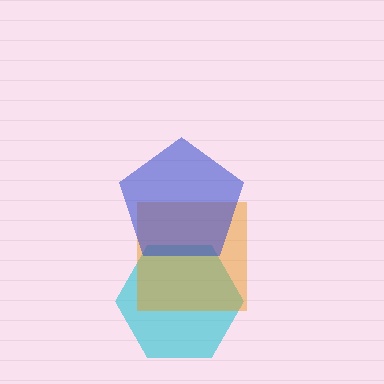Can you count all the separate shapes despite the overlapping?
Yes, there are 3 separate shapes.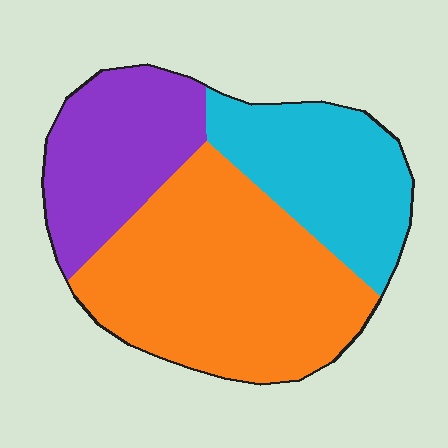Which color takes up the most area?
Orange, at roughly 50%.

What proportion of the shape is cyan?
Cyan takes up between a sixth and a third of the shape.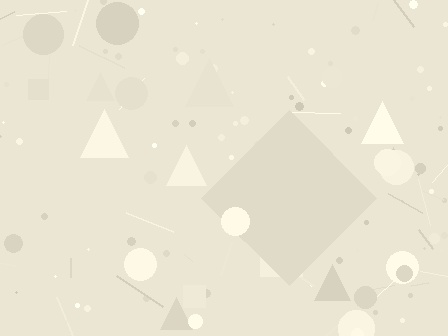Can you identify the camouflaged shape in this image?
The camouflaged shape is a diamond.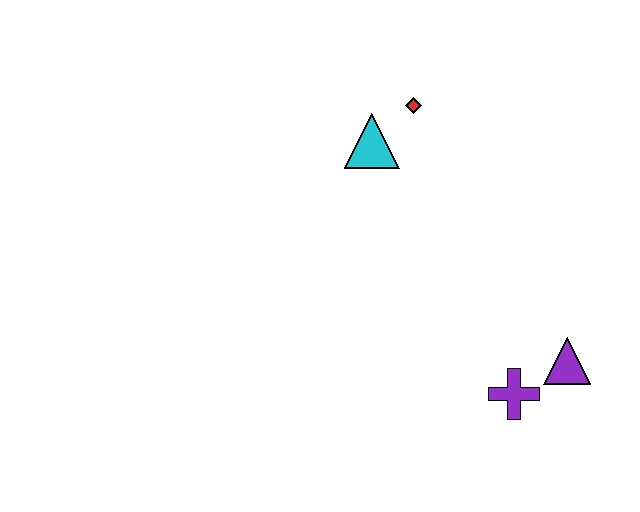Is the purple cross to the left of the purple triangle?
Yes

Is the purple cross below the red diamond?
Yes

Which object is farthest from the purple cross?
The red diamond is farthest from the purple cross.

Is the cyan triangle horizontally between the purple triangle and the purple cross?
No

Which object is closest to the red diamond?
The cyan triangle is closest to the red diamond.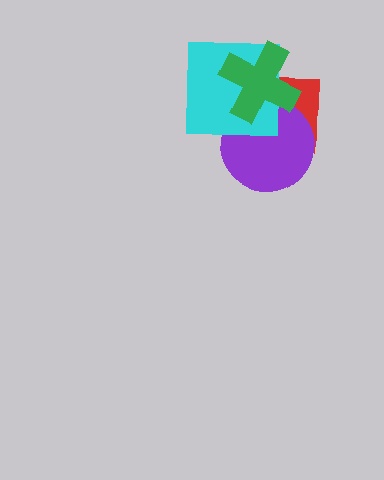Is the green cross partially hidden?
No, no other shape covers it.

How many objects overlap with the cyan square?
3 objects overlap with the cyan square.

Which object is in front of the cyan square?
The green cross is in front of the cyan square.